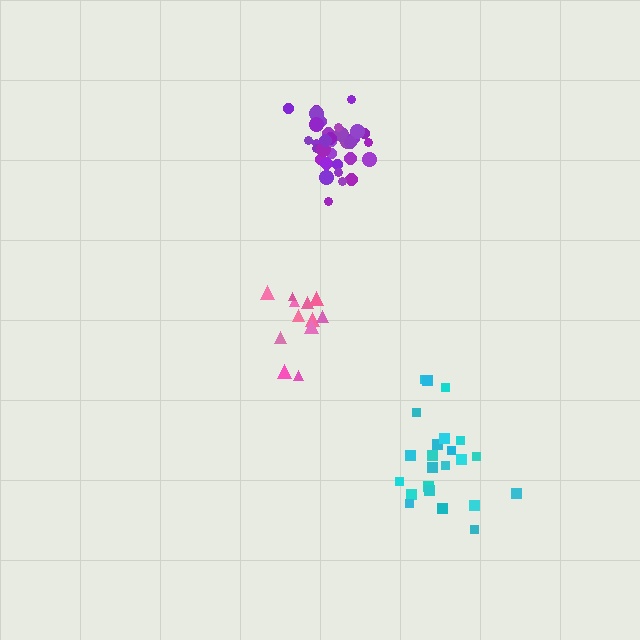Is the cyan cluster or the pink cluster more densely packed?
Pink.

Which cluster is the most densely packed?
Purple.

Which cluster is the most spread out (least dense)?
Cyan.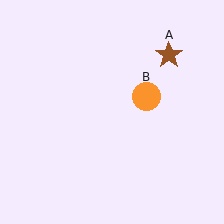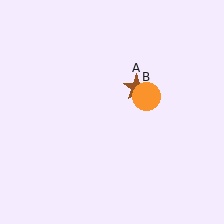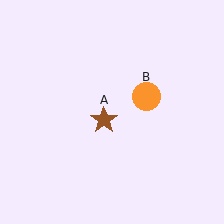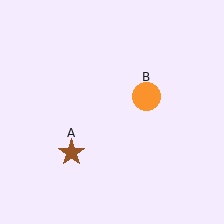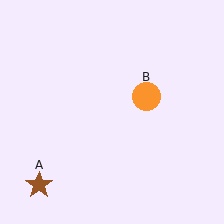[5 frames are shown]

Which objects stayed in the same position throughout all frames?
Orange circle (object B) remained stationary.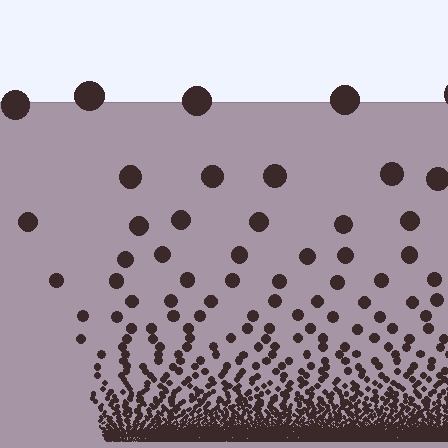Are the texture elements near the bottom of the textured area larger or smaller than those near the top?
Smaller. The gradient is inverted — elements near the bottom are smaller and denser.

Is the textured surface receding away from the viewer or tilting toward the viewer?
The surface appears to tilt toward the viewer. Texture elements get larger and sparser toward the top.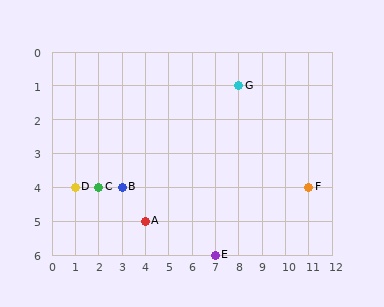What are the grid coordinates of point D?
Point D is at grid coordinates (1, 4).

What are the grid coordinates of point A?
Point A is at grid coordinates (4, 5).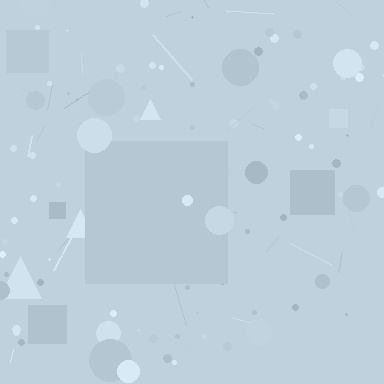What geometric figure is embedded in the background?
A square is embedded in the background.